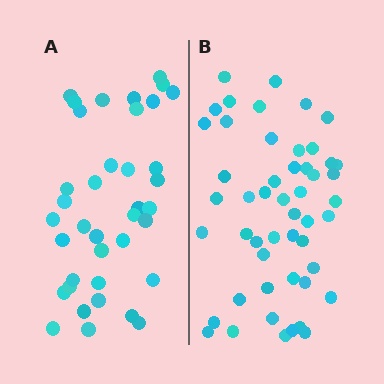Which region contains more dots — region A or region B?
Region B (the right region) has more dots.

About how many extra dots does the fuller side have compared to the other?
Region B has roughly 12 or so more dots than region A.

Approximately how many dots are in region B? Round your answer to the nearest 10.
About 50 dots.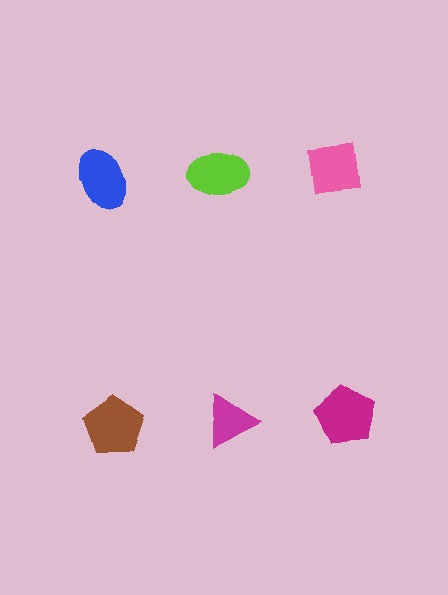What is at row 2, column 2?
A magenta triangle.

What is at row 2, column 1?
A brown pentagon.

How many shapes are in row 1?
3 shapes.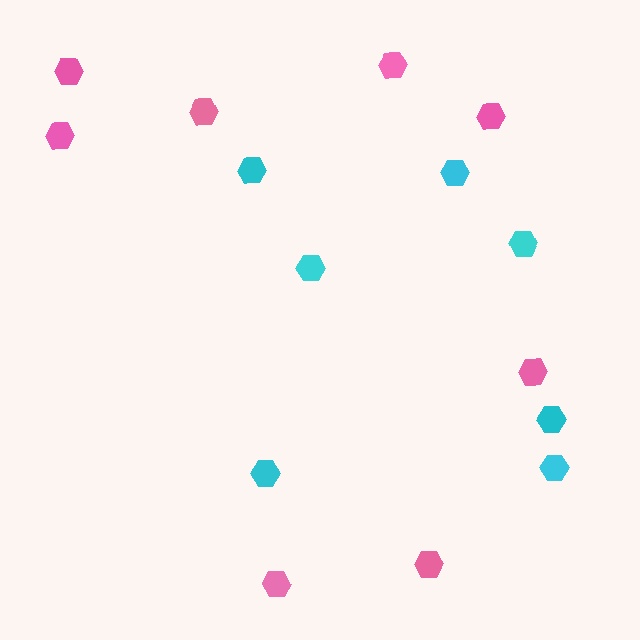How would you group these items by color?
There are 2 groups: one group of cyan hexagons (7) and one group of pink hexagons (8).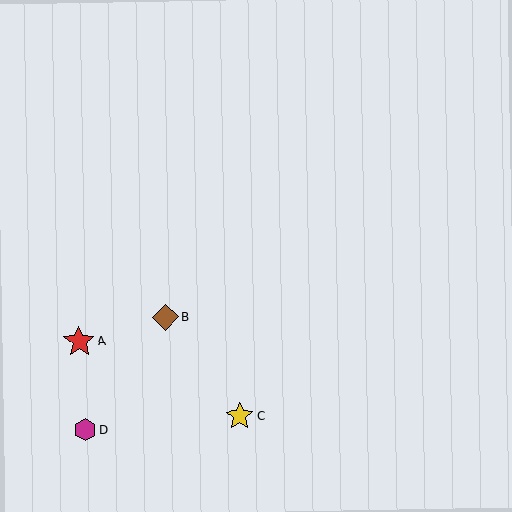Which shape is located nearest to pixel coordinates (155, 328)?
The brown diamond (labeled B) at (165, 317) is nearest to that location.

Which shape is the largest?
The red star (labeled A) is the largest.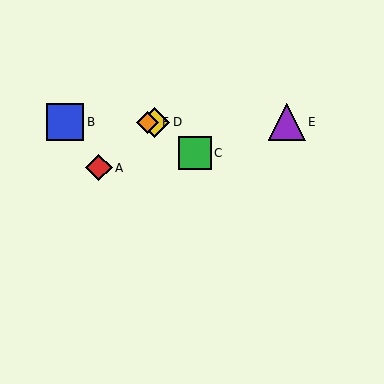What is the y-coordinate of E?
Object E is at y≈122.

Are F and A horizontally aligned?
No, F is at y≈122 and A is at y≈168.